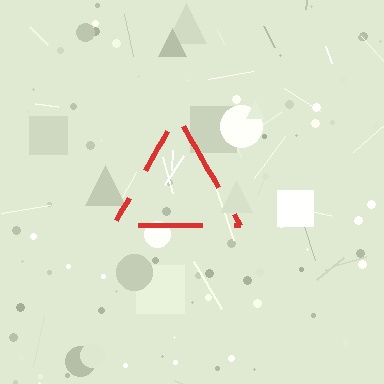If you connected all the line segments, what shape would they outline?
They would outline a triangle.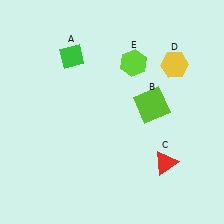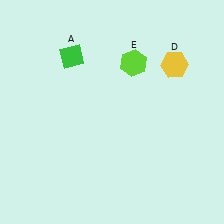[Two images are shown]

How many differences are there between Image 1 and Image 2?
There are 2 differences between the two images.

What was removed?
The red triangle (C), the lime square (B) were removed in Image 2.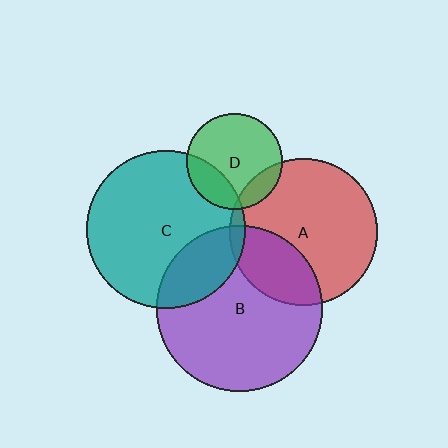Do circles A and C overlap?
Yes.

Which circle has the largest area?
Circle B (purple).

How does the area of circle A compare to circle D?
Approximately 2.3 times.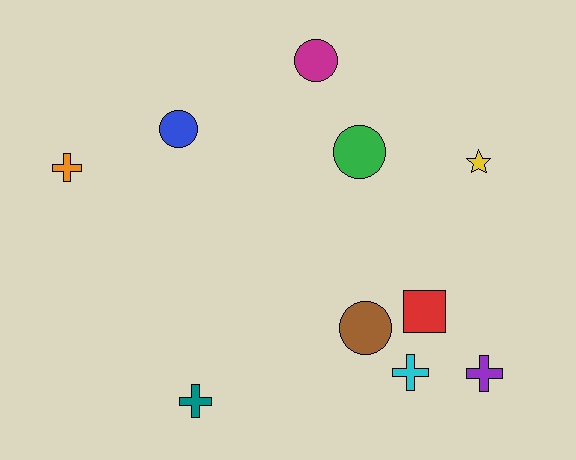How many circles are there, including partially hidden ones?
There are 4 circles.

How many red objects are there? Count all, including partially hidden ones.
There is 1 red object.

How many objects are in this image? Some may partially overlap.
There are 10 objects.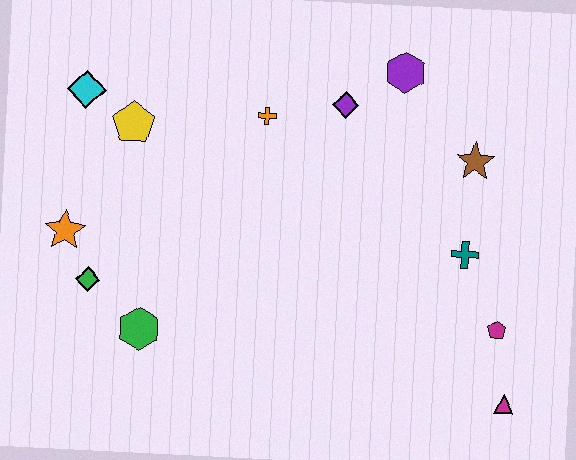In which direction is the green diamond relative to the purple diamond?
The green diamond is to the left of the purple diamond.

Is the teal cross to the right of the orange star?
Yes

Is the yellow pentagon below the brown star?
No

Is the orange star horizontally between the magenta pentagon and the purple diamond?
No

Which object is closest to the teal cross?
The magenta pentagon is closest to the teal cross.